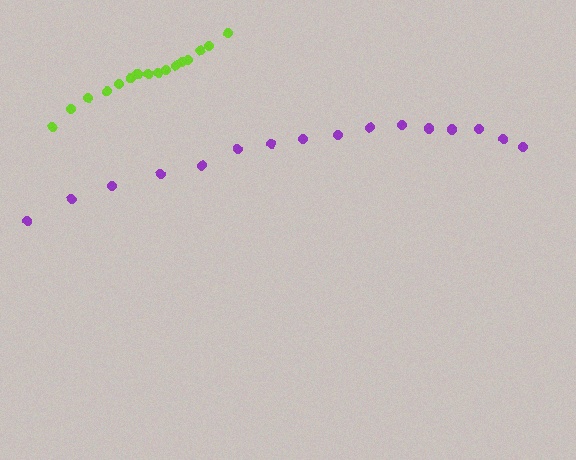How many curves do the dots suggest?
There are 2 distinct paths.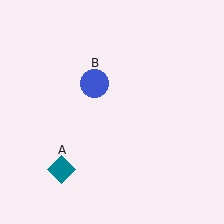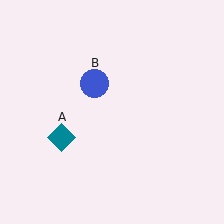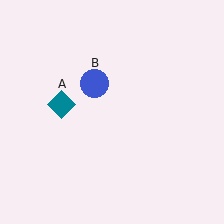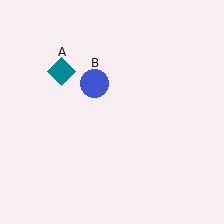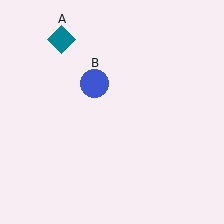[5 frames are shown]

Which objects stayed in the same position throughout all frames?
Blue circle (object B) remained stationary.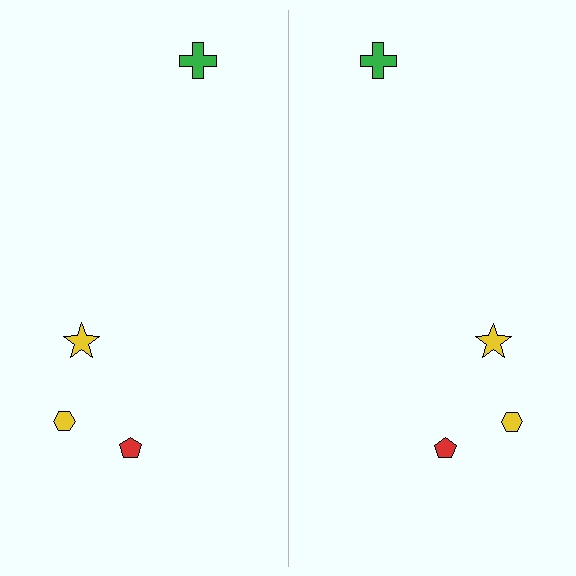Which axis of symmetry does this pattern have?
The pattern has a vertical axis of symmetry running through the center of the image.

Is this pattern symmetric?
Yes, this pattern has bilateral (reflection) symmetry.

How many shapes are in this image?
There are 8 shapes in this image.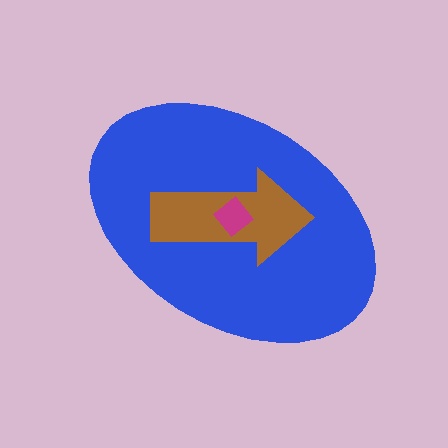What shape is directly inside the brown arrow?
The magenta diamond.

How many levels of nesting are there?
3.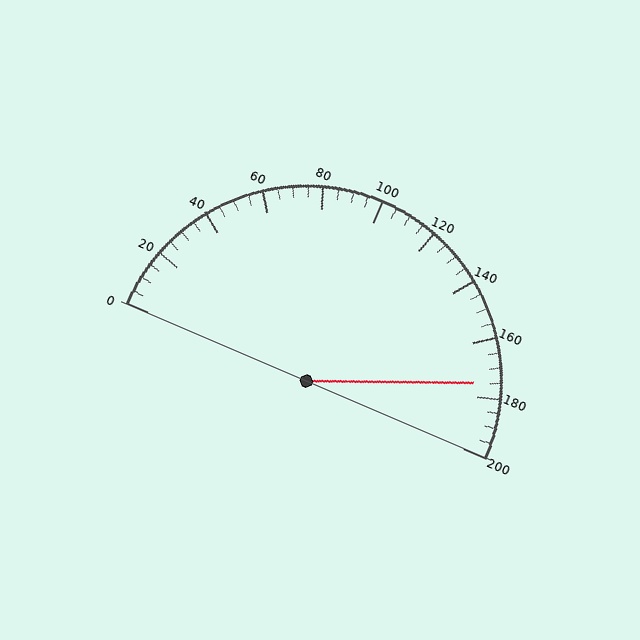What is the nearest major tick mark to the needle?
The nearest major tick mark is 180.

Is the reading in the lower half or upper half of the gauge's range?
The reading is in the upper half of the range (0 to 200).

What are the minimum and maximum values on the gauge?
The gauge ranges from 0 to 200.